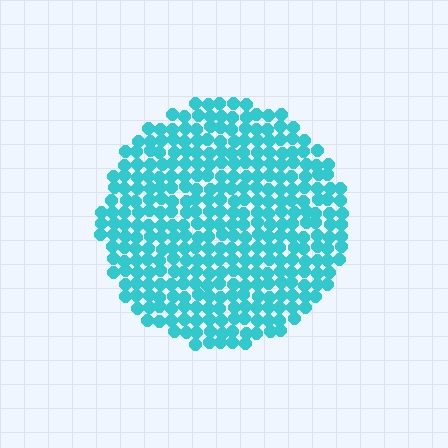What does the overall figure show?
The overall figure shows a circle.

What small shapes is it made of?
It is made of small circles.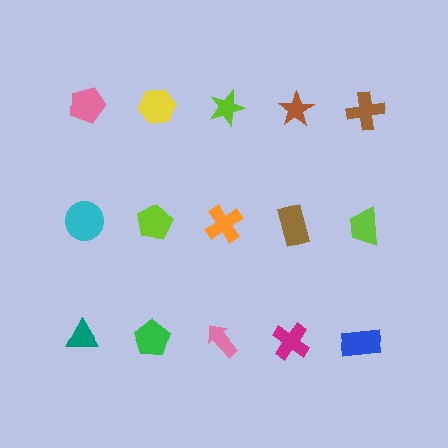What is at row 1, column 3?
A lime star.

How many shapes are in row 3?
5 shapes.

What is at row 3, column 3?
A pink arrow.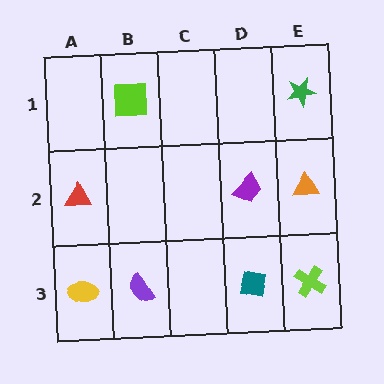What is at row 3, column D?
A teal square.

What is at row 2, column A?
A red triangle.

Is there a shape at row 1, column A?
No, that cell is empty.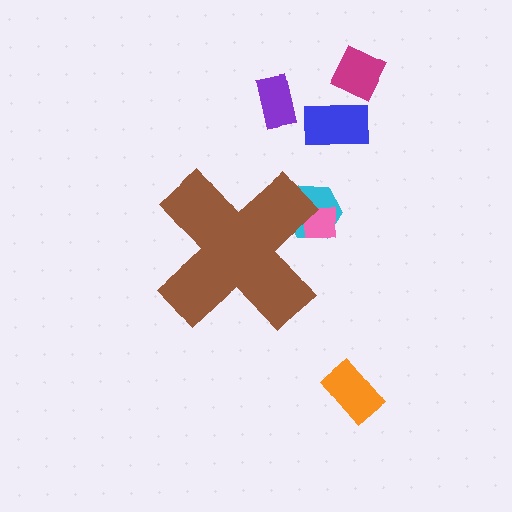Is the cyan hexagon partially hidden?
Yes, the cyan hexagon is partially hidden behind the brown cross.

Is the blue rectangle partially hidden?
No, the blue rectangle is fully visible.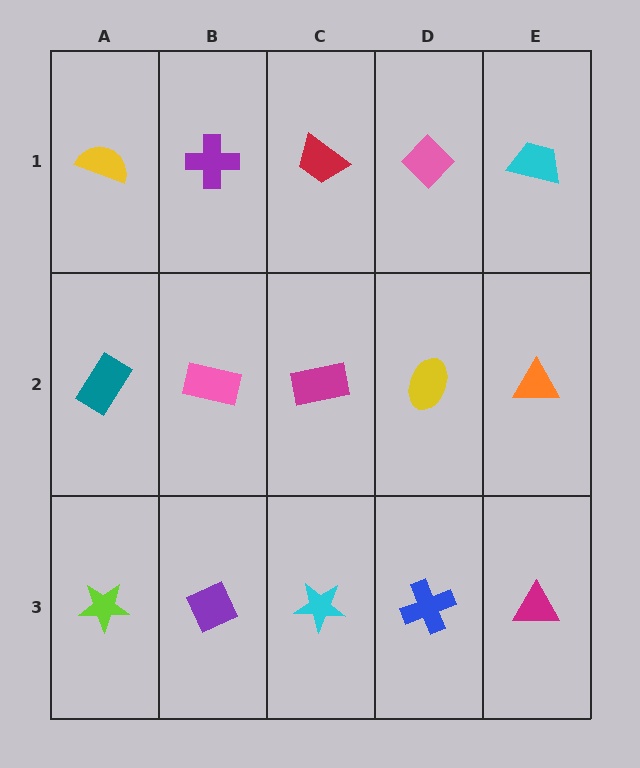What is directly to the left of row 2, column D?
A magenta rectangle.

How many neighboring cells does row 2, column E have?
3.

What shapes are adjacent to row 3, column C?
A magenta rectangle (row 2, column C), a purple diamond (row 3, column B), a blue cross (row 3, column D).